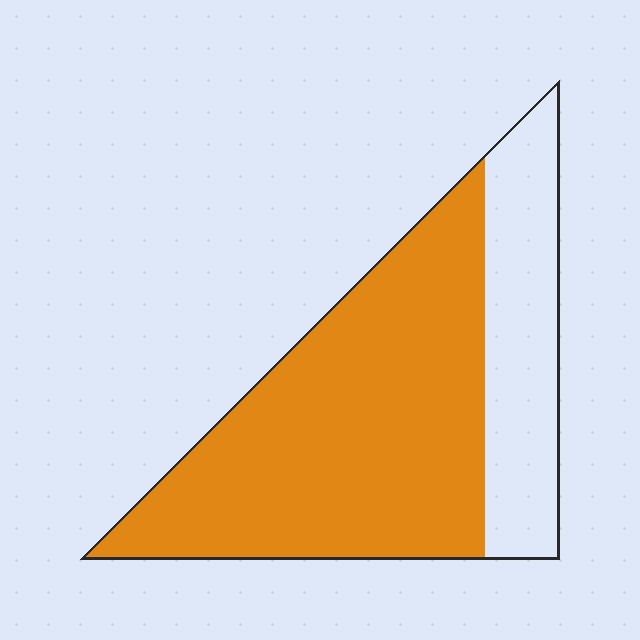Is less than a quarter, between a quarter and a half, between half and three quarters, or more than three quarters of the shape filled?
Between half and three quarters.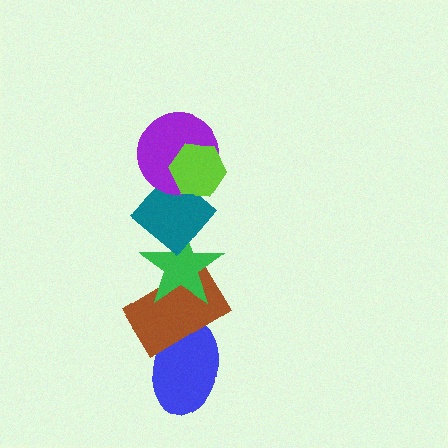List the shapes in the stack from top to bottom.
From top to bottom: the lime hexagon, the purple circle, the teal diamond, the green star, the brown rectangle, the blue ellipse.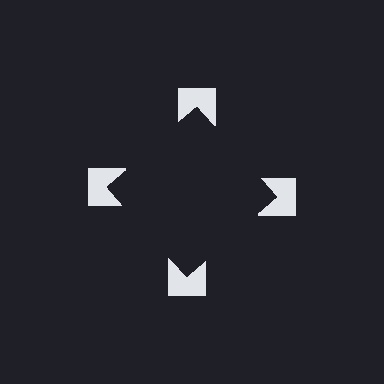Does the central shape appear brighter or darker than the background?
It typically appears slightly darker than the background, even though no actual brightness change is drawn.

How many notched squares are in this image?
There are 4 — one at each vertex of the illusory square.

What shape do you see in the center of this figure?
An illusory square — its edges are inferred from the aligned wedge cuts in the notched squares, not physically drawn.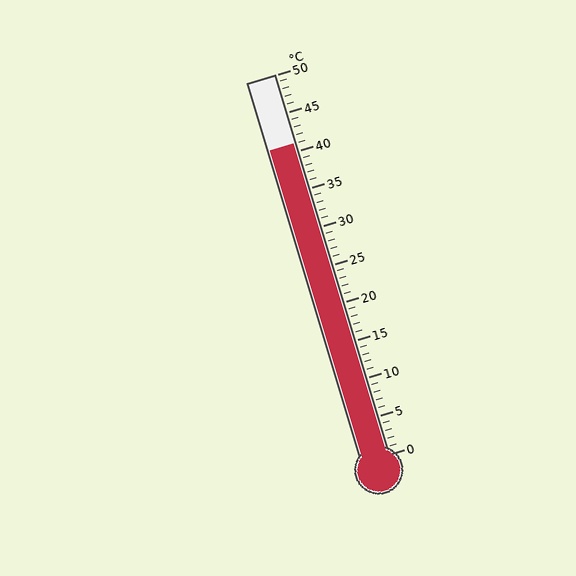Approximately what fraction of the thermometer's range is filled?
The thermometer is filled to approximately 80% of its range.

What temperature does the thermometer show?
The thermometer shows approximately 41°C.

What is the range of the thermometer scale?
The thermometer scale ranges from 0°C to 50°C.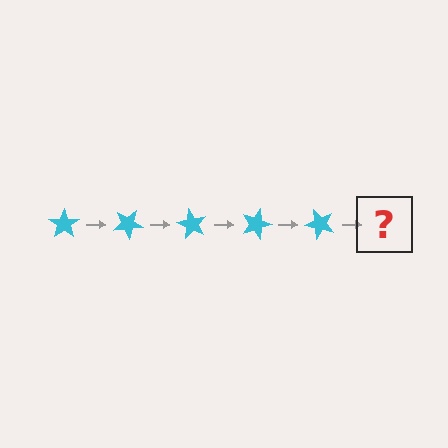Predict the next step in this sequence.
The next step is a cyan star rotated 150 degrees.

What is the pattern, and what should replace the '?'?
The pattern is that the star rotates 30 degrees each step. The '?' should be a cyan star rotated 150 degrees.